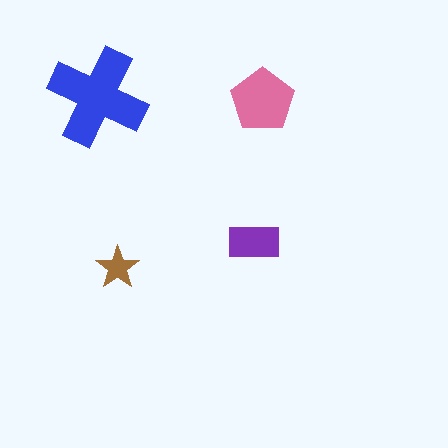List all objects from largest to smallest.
The blue cross, the pink pentagon, the purple rectangle, the brown star.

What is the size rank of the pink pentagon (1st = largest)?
2nd.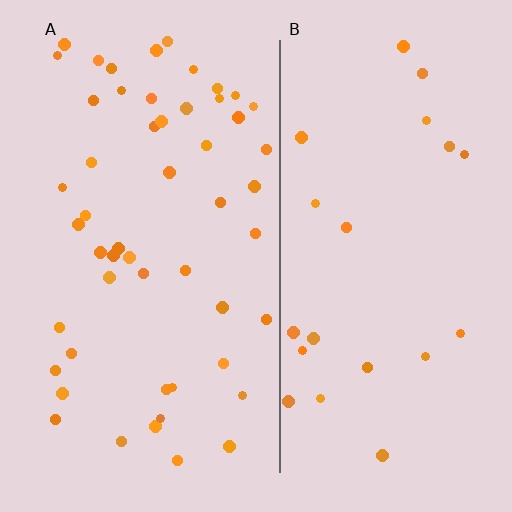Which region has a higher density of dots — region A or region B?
A (the left).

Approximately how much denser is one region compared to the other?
Approximately 2.4× — region A over region B.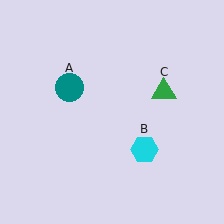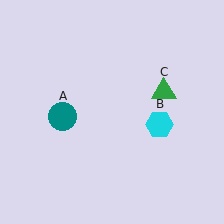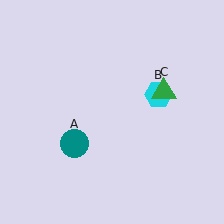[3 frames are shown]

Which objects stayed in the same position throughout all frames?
Green triangle (object C) remained stationary.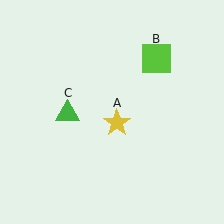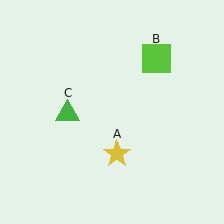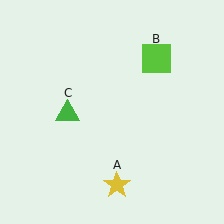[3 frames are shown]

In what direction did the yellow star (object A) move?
The yellow star (object A) moved down.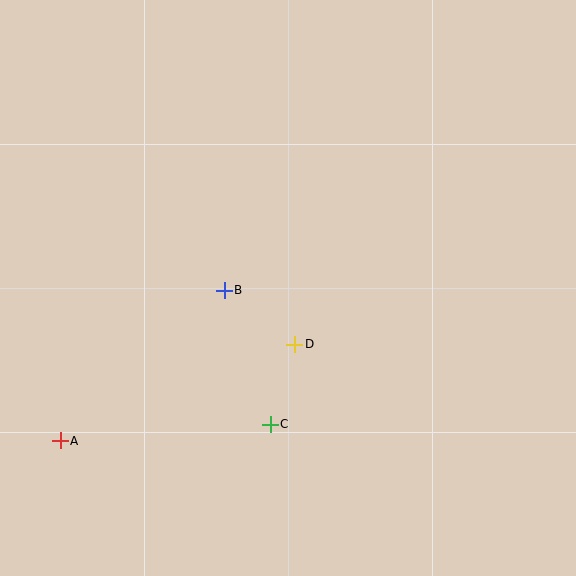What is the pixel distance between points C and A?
The distance between C and A is 211 pixels.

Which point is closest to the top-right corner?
Point D is closest to the top-right corner.